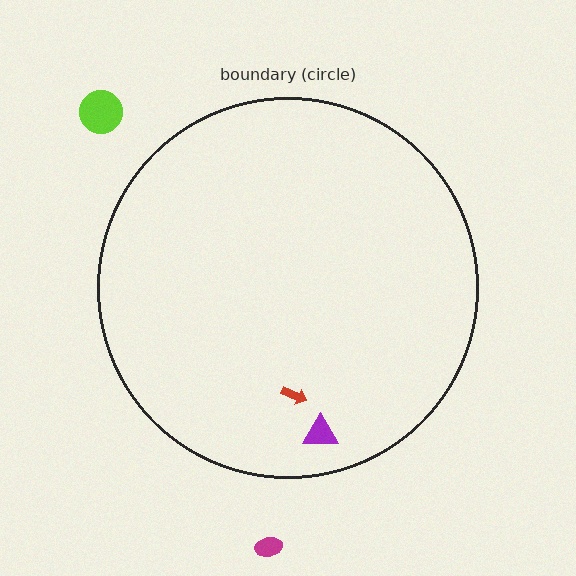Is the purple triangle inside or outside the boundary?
Inside.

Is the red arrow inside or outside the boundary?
Inside.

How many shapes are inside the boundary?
2 inside, 2 outside.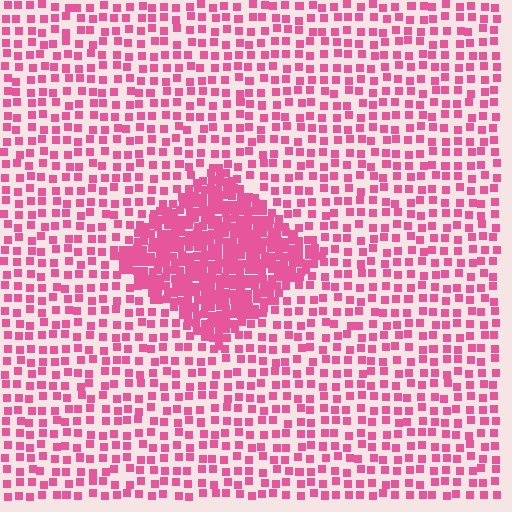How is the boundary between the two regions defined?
The boundary is defined by a change in element density (approximately 2.7x ratio). All elements are the same color, size, and shape.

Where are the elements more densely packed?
The elements are more densely packed inside the diamond boundary.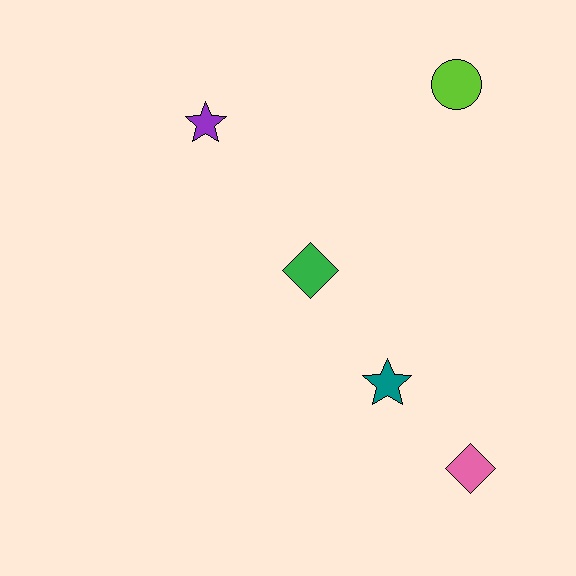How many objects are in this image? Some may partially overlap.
There are 5 objects.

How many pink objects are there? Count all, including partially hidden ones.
There is 1 pink object.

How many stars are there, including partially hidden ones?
There are 2 stars.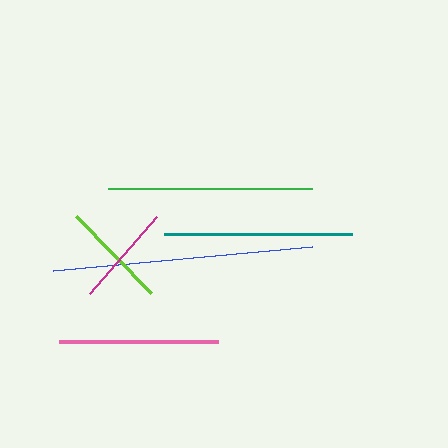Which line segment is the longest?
The blue line is the longest at approximately 260 pixels.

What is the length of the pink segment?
The pink segment is approximately 160 pixels long.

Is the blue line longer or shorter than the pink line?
The blue line is longer than the pink line.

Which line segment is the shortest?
The magenta line is the shortest at approximately 102 pixels.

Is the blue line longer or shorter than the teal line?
The blue line is longer than the teal line.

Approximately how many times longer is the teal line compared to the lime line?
The teal line is approximately 1.8 times the length of the lime line.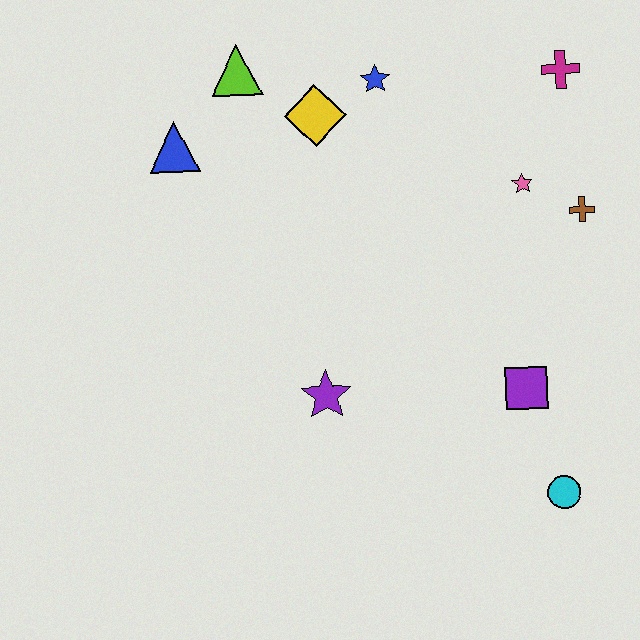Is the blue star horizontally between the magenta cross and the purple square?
No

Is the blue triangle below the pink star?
No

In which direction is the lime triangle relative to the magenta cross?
The lime triangle is to the left of the magenta cross.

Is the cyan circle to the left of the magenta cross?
Yes